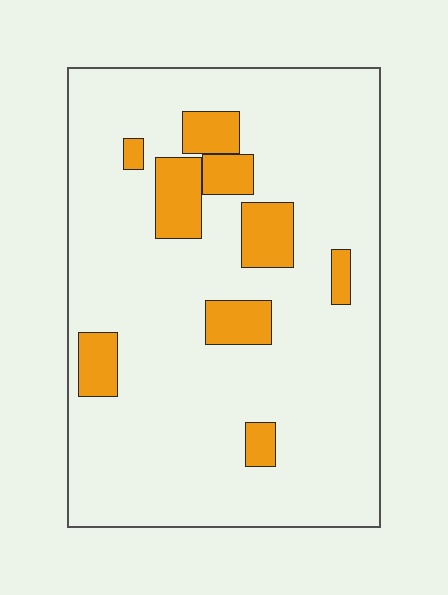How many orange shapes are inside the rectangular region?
9.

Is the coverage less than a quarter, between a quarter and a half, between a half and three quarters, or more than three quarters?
Less than a quarter.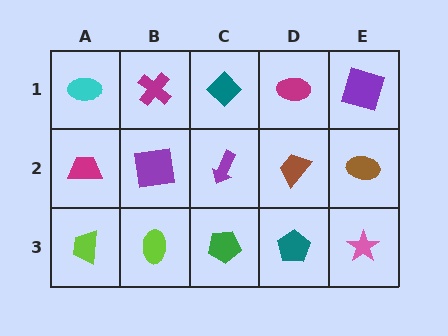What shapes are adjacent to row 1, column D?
A brown trapezoid (row 2, column D), a teal diamond (row 1, column C), a purple square (row 1, column E).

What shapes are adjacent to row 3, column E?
A brown ellipse (row 2, column E), a teal pentagon (row 3, column D).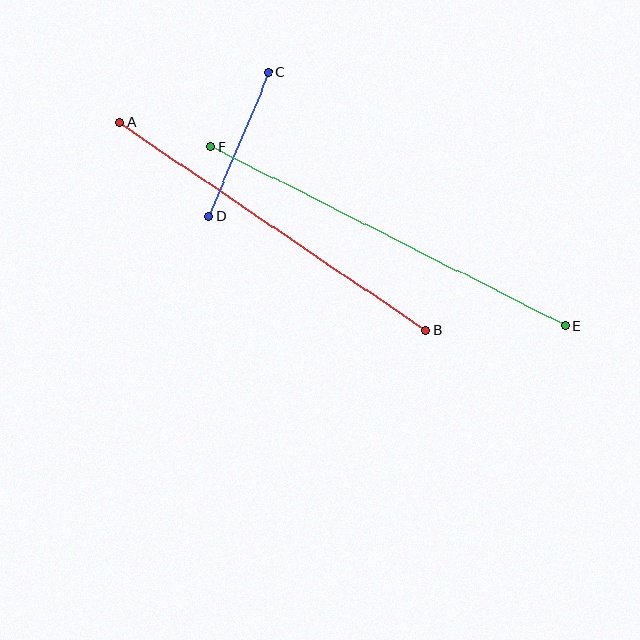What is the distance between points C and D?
The distance is approximately 156 pixels.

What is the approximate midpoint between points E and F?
The midpoint is at approximately (388, 237) pixels.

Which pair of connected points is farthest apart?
Points E and F are farthest apart.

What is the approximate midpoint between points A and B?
The midpoint is at approximately (273, 226) pixels.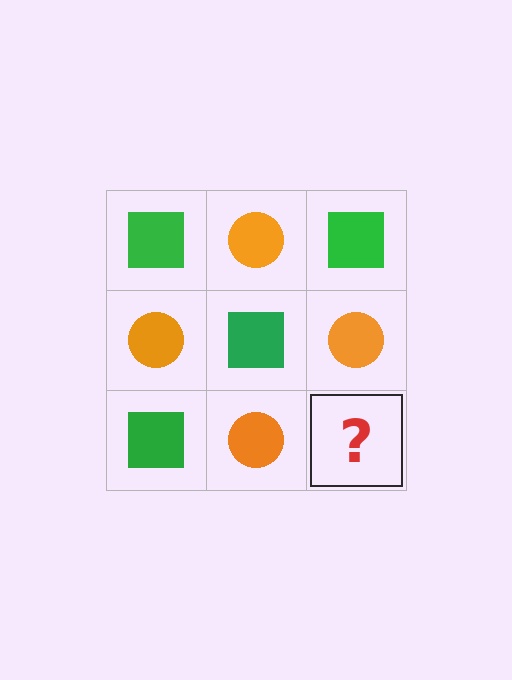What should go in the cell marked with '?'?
The missing cell should contain a green square.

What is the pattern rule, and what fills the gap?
The rule is that it alternates green square and orange circle in a checkerboard pattern. The gap should be filled with a green square.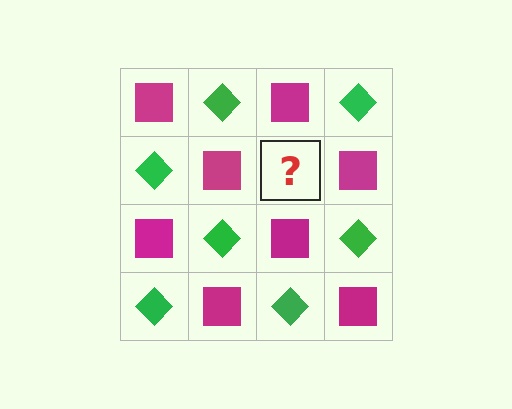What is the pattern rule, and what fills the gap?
The rule is that it alternates magenta square and green diamond in a checkerboard pattern. The gap should be filled with a green diamond.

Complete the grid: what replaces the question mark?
The question mark should be replaced with a green diamond.